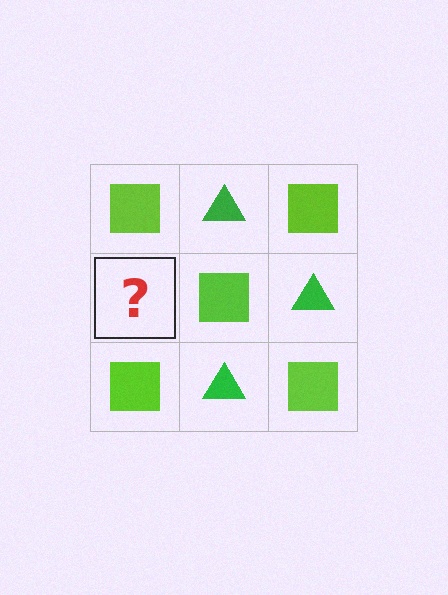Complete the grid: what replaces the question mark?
The question mark should be replaced with a green triangle.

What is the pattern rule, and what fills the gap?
The rule is that it alternates lime square and green triangle in a checkerboard pattern. The gap should be filled with a green triangle.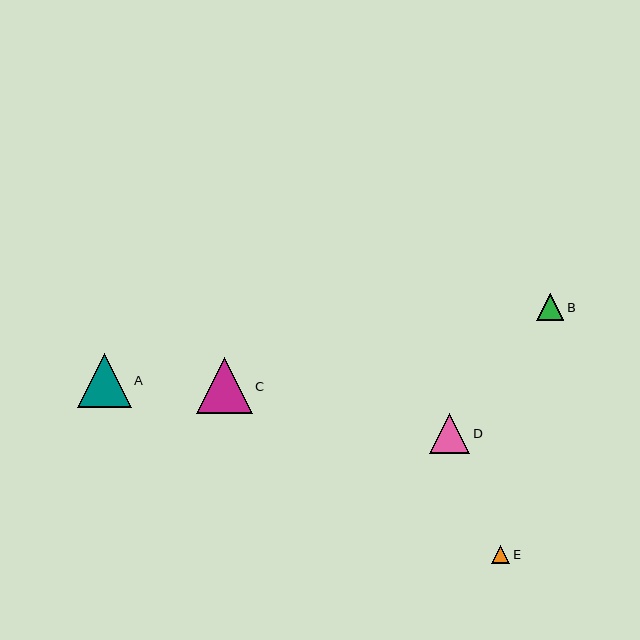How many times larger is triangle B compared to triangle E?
Triangle B is approximately 1.6 times the size of triangle E.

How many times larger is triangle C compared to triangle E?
Triangle C is approximately 3.2 times the size of triangle E.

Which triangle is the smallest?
Triangle E is the smallest with a size of approximately 18 pixels.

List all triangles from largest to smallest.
From largest to smallest: C, A, D, B, E.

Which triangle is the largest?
Triangle C is the largest with a size of approximately 56 pixels.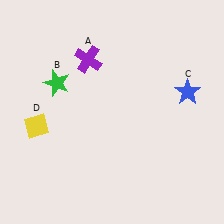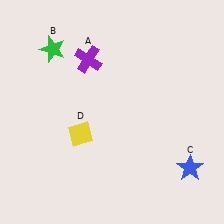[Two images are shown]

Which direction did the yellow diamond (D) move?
The yellow diamond (D) moved right.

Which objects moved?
The objects that moved are: the green star (B), the blue star (C), the yellow diamond (D).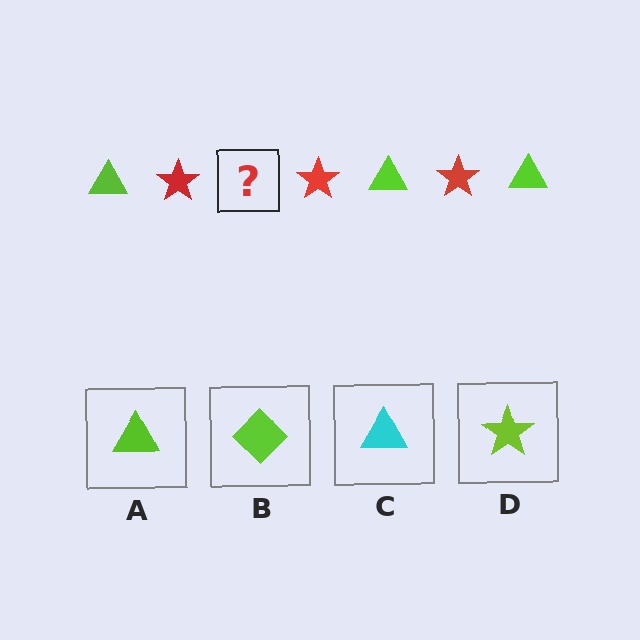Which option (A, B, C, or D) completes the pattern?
A.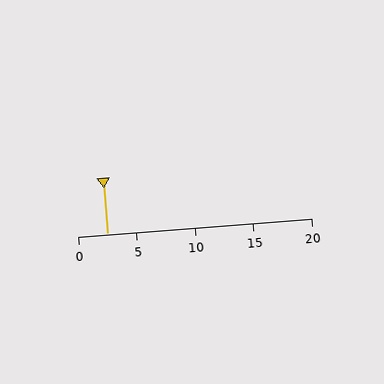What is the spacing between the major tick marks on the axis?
The major ticks are spaced 5 apart.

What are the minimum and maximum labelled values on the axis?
The axis runs from 0 to 20.